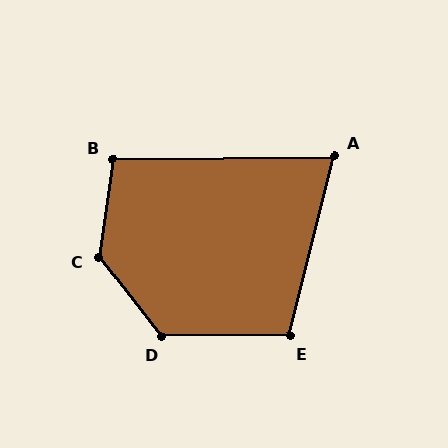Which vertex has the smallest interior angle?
A, at approximately 75 degrees.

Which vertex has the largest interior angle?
C, at approximately 135 degrees.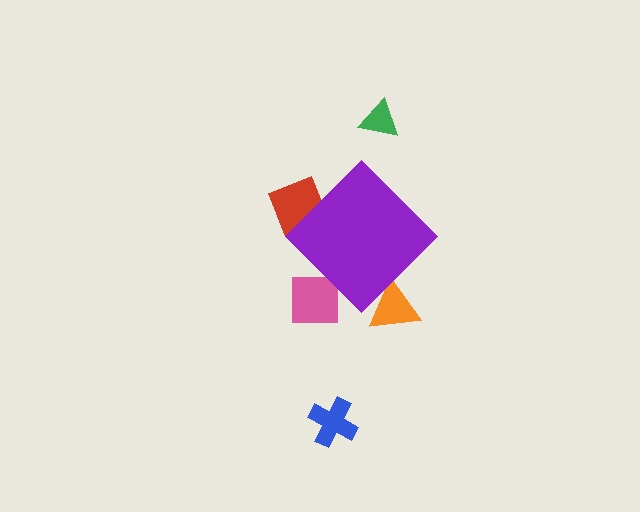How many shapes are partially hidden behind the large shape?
3 shapes are partially hidden.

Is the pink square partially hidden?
Yes, the pink square is partially hidden behind the purple diamond.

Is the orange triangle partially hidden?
Yes, the orange triangle is partially hidden behind the purple diamond.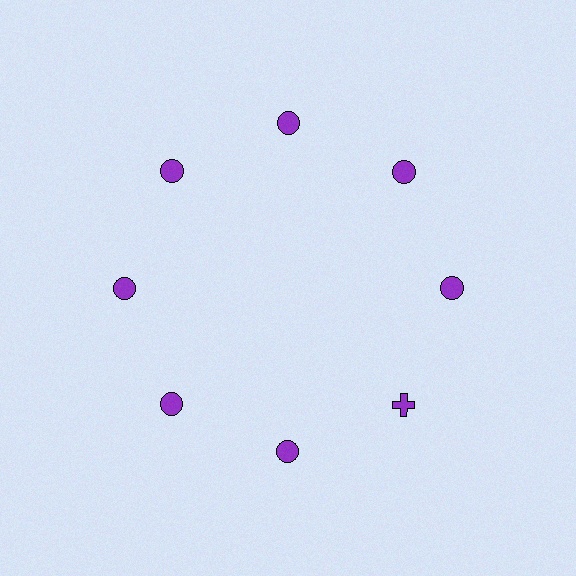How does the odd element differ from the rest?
It has a different shape: cross instead of circle.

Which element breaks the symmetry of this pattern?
The purple cross at roughly the 4 o'clock position breaks the symmetry. All other shapes are purple circles.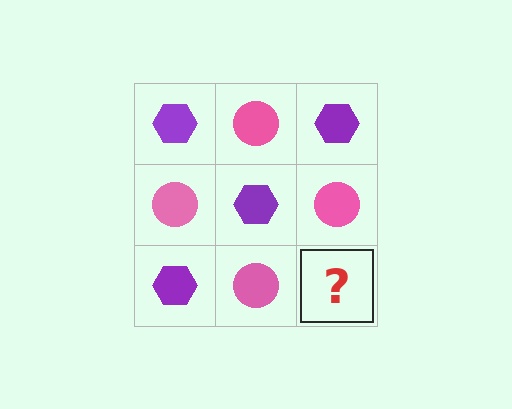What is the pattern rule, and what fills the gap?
The rule is that it alternates purple hexagon and pink circle in a checkerboard pattern. The gap should be filled with a purple hexagon.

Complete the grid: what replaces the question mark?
The question mark should be replaced with a purple hexagon.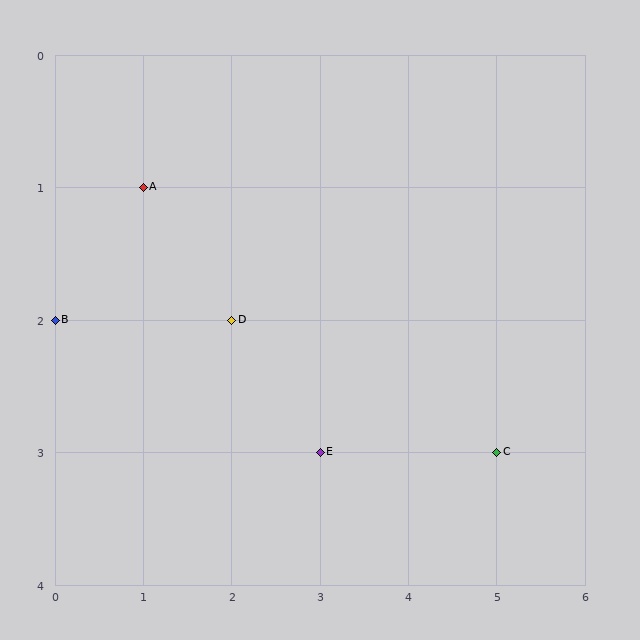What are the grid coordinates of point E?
Point E is at grid coordinates (3, 3).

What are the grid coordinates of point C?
Point C is at grid coordinates (5, 3).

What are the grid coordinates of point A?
Point A is at grid coordinates (1, 1).